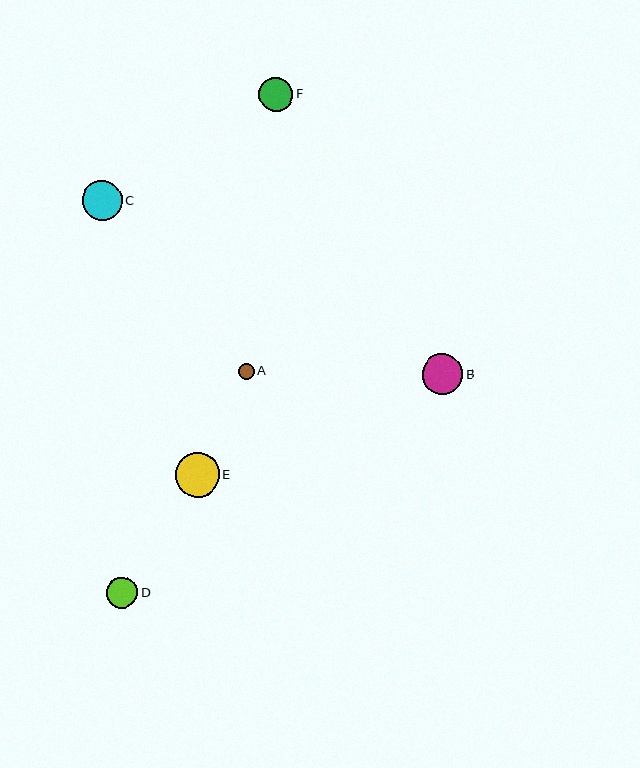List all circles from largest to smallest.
From largest to smallest: E, B, C, F, D, A.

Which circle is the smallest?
Circle A is the smallest with a size of approximately 16 pixels.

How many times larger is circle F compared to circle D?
Circle F is approximately 1.1 times the size of circle D.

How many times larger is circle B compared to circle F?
Circle B is approximately 1.2 times the size of circle F.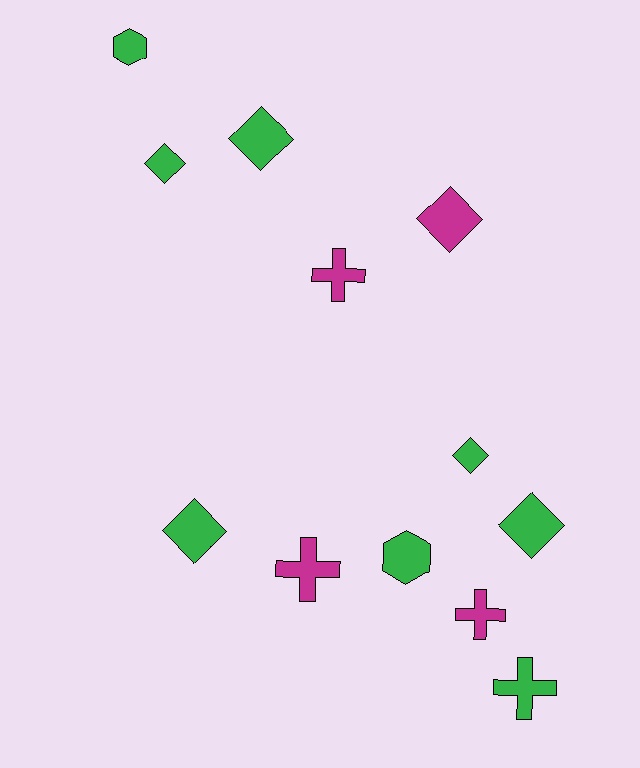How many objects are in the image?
There are 12 objects.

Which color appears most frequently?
Green, with 8 objects.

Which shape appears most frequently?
Diamond, with 6 objects.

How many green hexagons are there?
There are 2 green hexagons.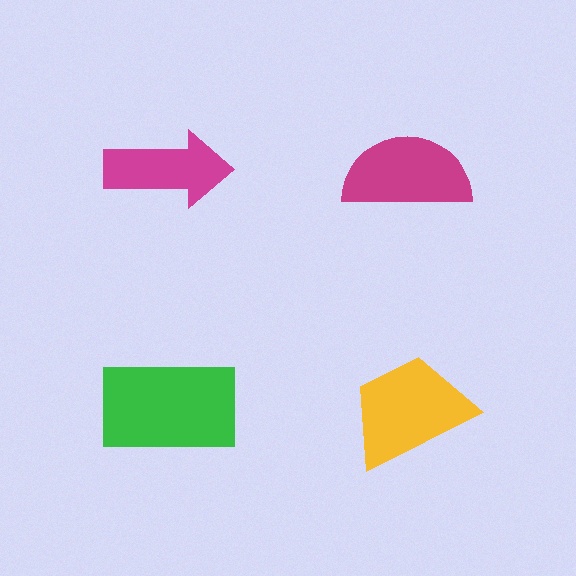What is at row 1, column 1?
A magenta arrow.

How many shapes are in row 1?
2 shapes.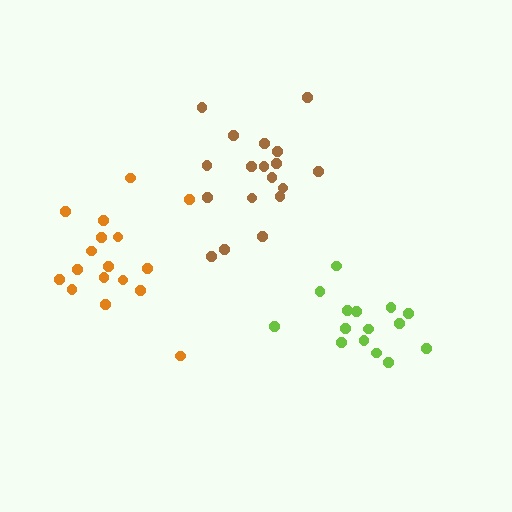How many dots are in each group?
Group 1: 18 dots, Group 2: 17 dots, Group 3: 15 dots (50 total).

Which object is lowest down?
The lime cluster is bottommost.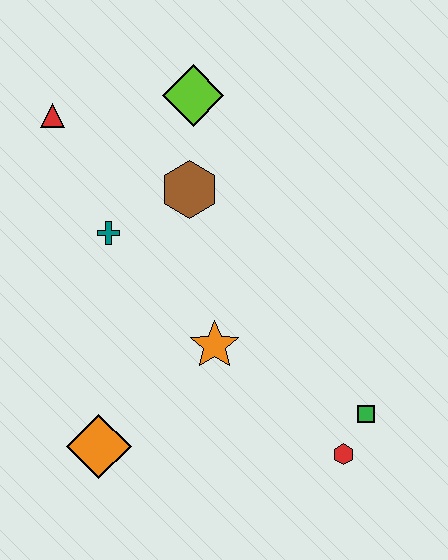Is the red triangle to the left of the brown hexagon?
Yes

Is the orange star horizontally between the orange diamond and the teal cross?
No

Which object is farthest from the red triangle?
The red hexagon is farthest from the red triangle.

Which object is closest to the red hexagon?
The green square is closest to the red hexagon.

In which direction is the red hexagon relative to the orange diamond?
The red hexagon is to the right of the orange diamond.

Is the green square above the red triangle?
No